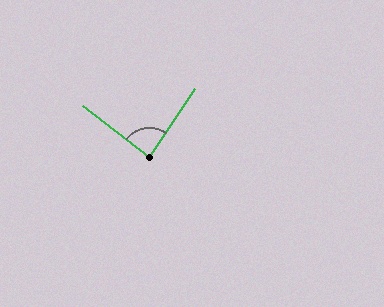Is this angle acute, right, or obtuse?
It is approximately a right angle.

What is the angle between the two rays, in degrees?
Approximately 86 degrees.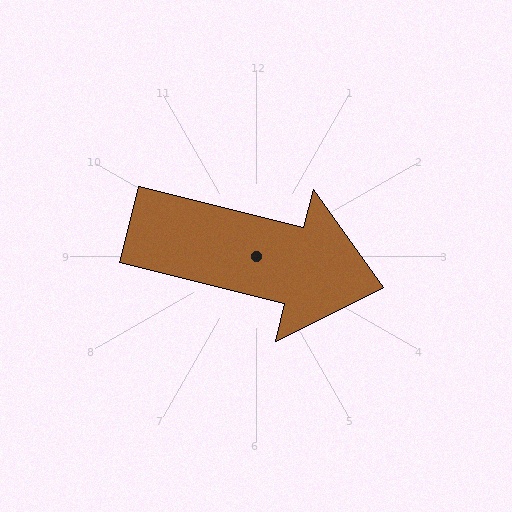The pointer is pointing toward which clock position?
Roughly 3 o'clock.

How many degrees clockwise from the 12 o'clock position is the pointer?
Approximately 104 degrees.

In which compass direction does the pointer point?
East.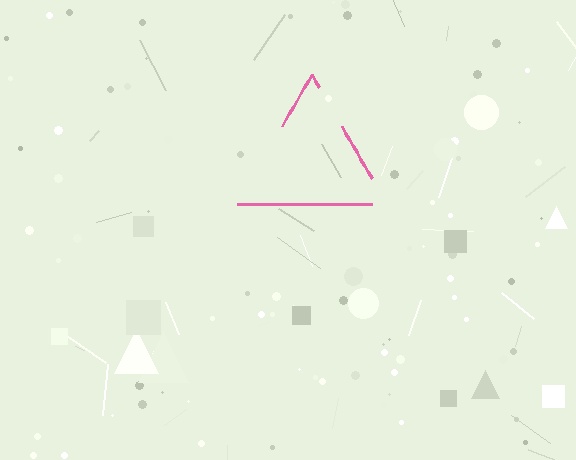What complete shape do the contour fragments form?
The contour fragments form a triangle.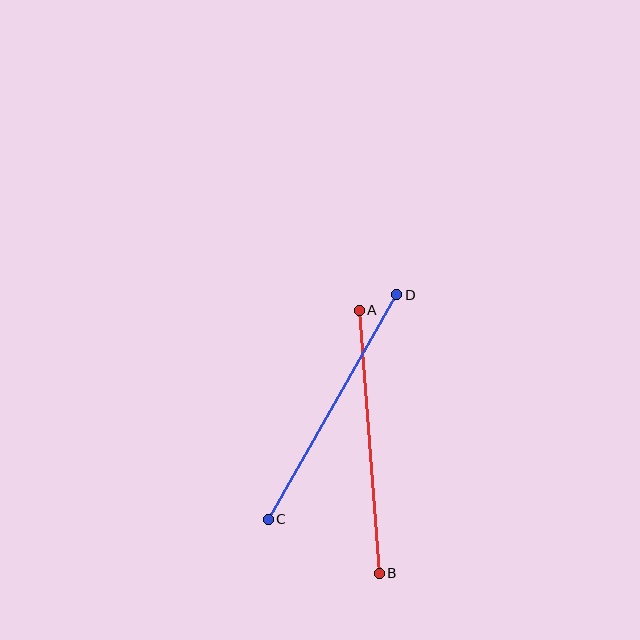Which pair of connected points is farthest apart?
Points A and B are farthest apart.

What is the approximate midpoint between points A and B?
The midpoint is at approximately (369, 442) pixels.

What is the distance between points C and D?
The distance is approximately 258 pixels.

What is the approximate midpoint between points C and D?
The midpoint is at approximately (332, 407) pixels.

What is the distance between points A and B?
The distance is approximately 264 pixels.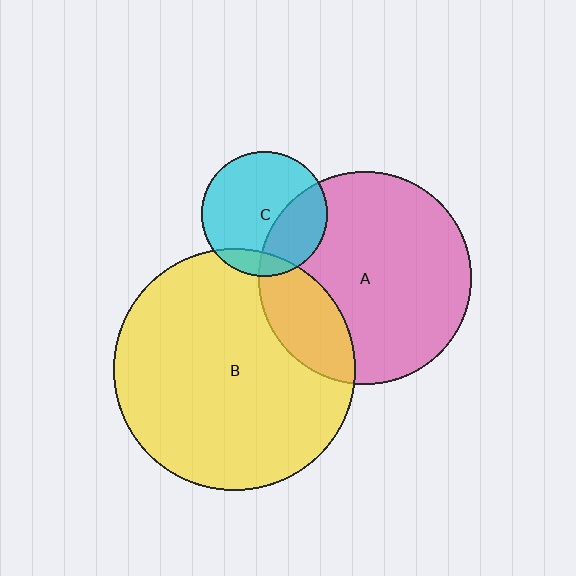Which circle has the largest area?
Circle B (yellow).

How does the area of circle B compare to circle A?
Approximately 1.3 times.